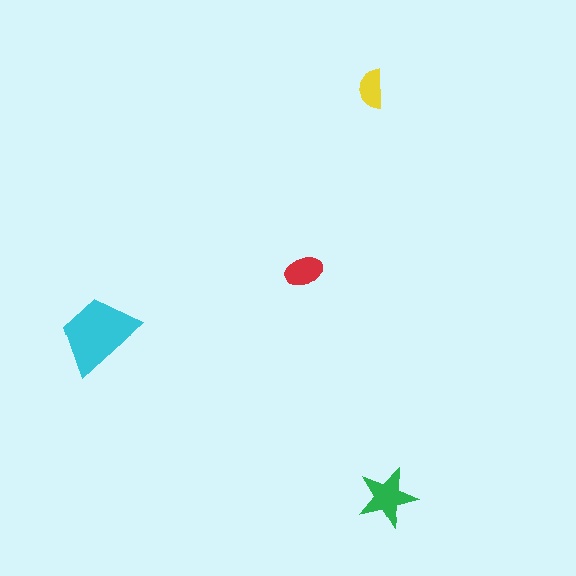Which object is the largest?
The cyan trapezoid.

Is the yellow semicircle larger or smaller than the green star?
Smaller.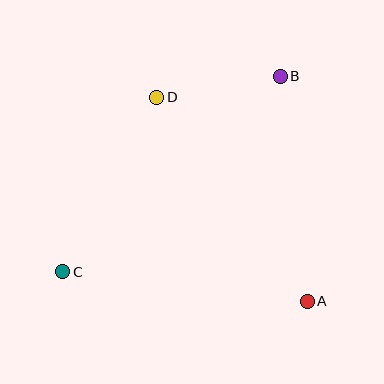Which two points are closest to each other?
Points B and D are closest to each other.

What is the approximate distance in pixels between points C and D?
The distance between C and D is approximately 198 pixels.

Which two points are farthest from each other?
Points B and C are farthest from each other.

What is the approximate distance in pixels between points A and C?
The distance between A and C is approximately 246 pixels.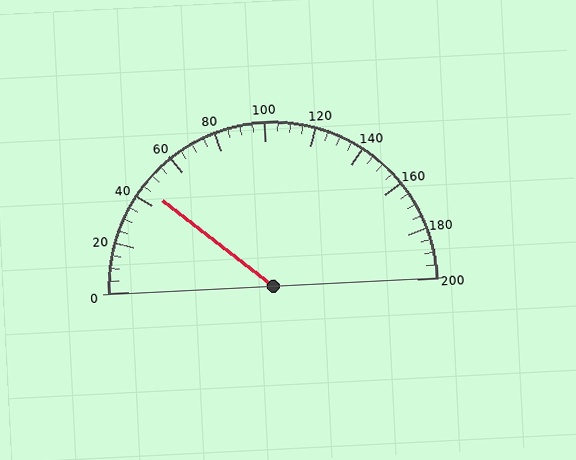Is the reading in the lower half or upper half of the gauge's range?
The reading is in the lower half of the range (0 to 200).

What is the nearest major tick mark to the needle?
The nearest major tick mark is 40.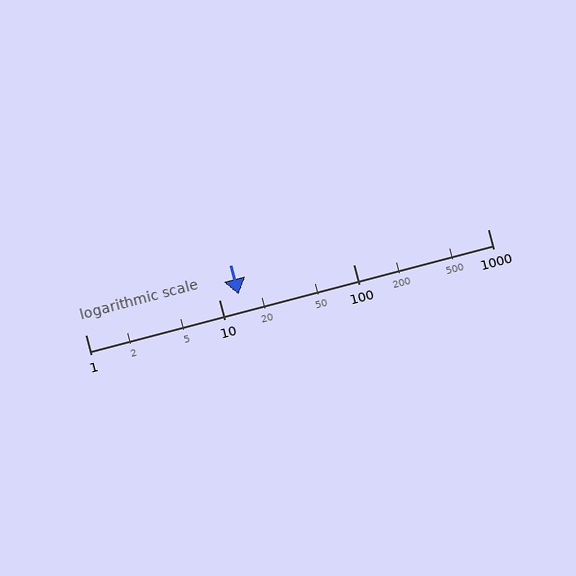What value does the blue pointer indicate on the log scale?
The pointer indicates approximately 14.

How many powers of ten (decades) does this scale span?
The scale spans 3 decades, from 1 to 1000.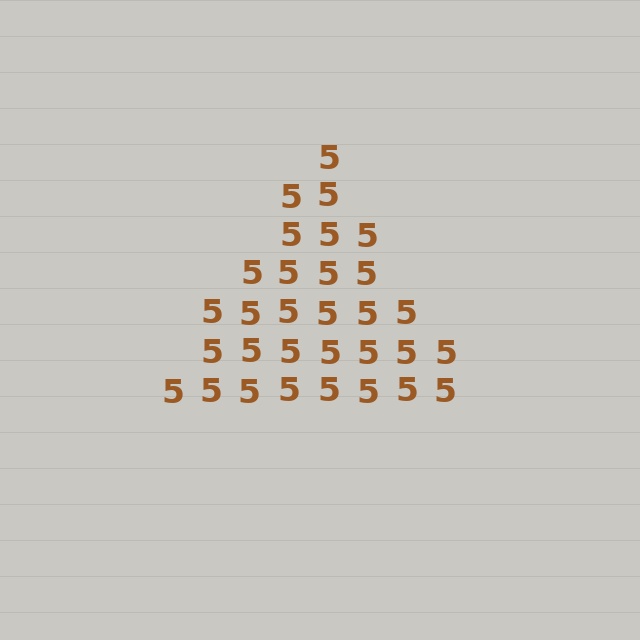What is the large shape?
The large shape is a triangle.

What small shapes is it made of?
It is made of small digit 5's.